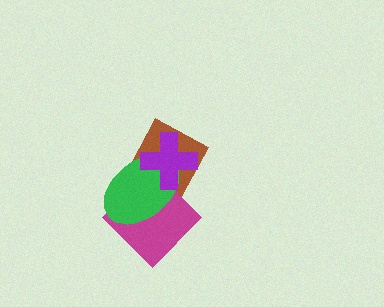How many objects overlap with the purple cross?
3 objects overlap with the purple cross.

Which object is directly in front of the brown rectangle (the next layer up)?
The magenta diamond is directly in front of the brown rectangle.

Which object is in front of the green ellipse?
The purple cross is in front of the green ellipse.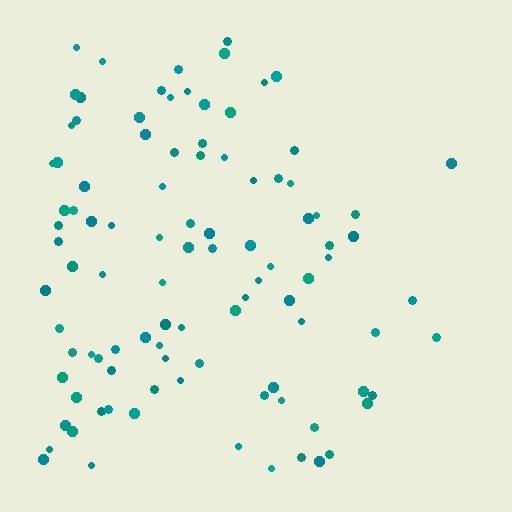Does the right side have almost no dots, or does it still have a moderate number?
Still a moderate number, just noticeably fewer than the left.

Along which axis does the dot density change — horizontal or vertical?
Horizontal.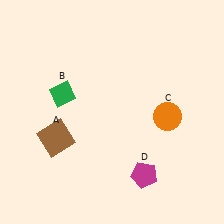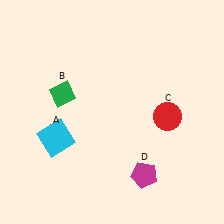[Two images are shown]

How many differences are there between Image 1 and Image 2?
There are 2 differences between the two images.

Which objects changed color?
A changed from brown to cyan. C changed from orange to red.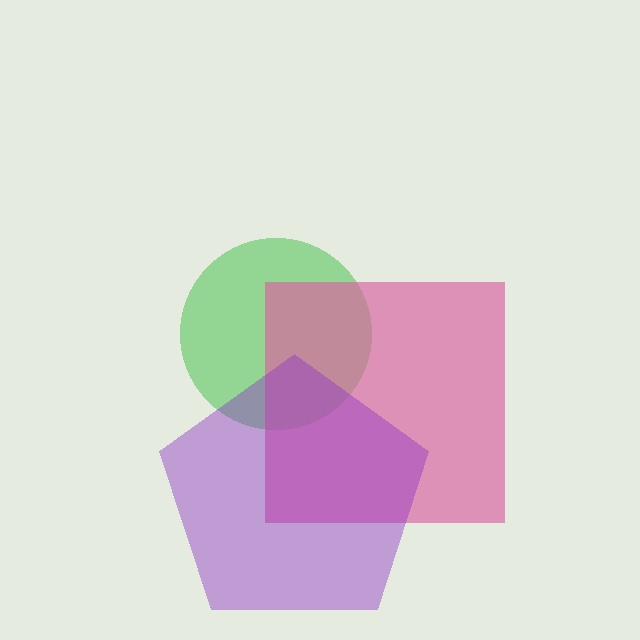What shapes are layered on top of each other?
The layered shapes are: a green circle, a pink square, a purple pentagon.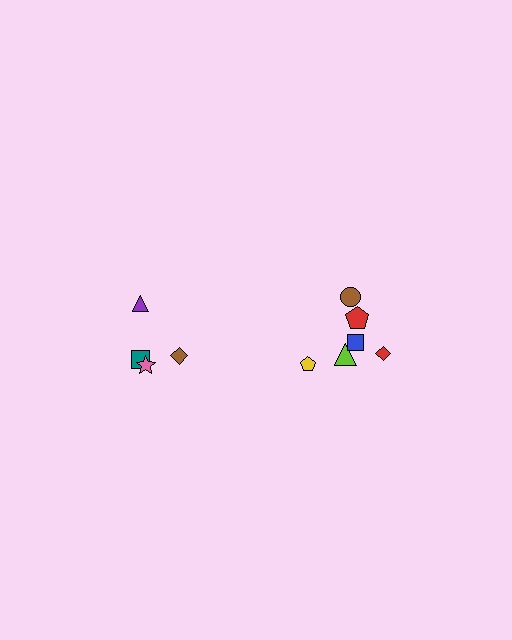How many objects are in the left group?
There are 4 objects.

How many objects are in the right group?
There are 6 objects.